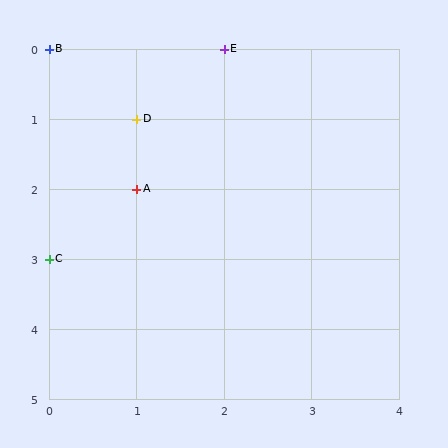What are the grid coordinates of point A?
Point A is at grid coordinates (1, 2).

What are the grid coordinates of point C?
Point C is at grid coordinates (0, 3).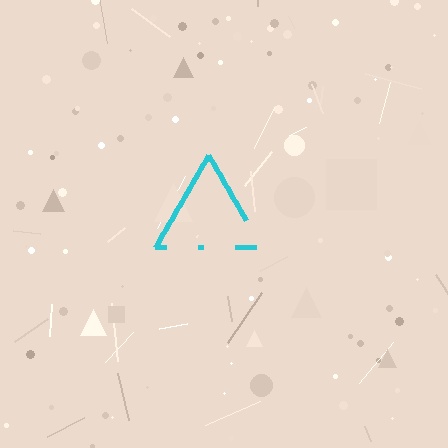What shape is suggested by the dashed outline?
The dashed outline suggests a triangle.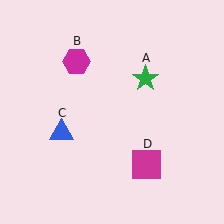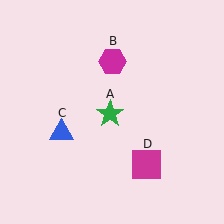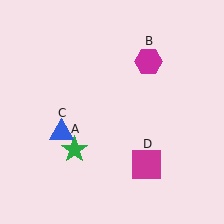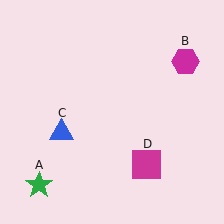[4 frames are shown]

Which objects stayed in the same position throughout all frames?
Blue triangle (object C) and magenta square (object D) remained stationary.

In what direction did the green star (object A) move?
The green star (object A) moved down and to the left.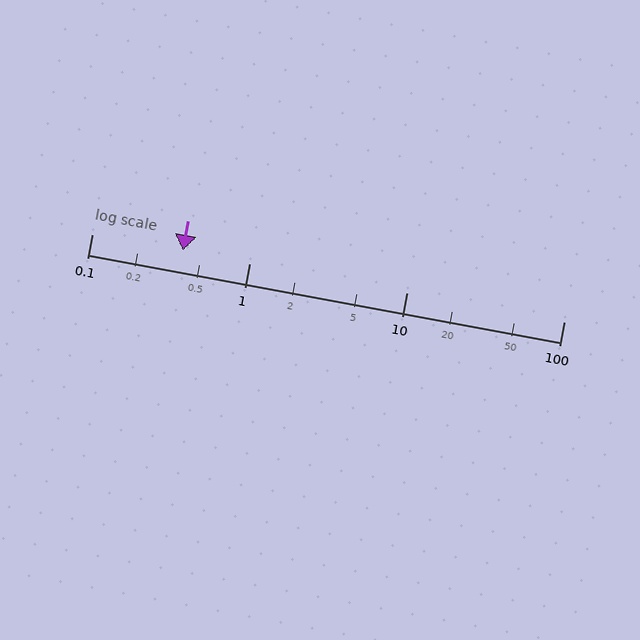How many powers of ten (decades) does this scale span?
The scale spans 3 decades, from 0.1 to 100.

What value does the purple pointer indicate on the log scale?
The pointer indicates approximately 0.38.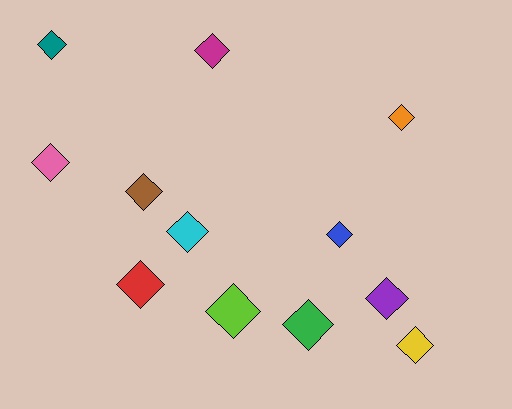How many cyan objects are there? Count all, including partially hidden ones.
There is 1 cyan object.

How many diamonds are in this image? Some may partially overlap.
There are 12 diamonds.